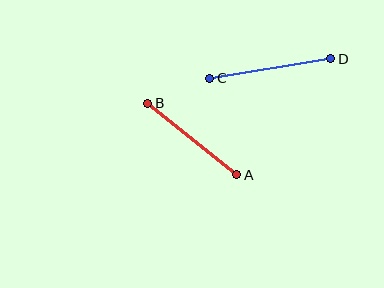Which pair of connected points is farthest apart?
Points C and D are farthest apart.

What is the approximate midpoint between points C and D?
The midpoint is at approximately (270, 69) pixels.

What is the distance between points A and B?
The distance is approximately 114 pixels.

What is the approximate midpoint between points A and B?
The midpoint is at approximately (192, 139) pixels.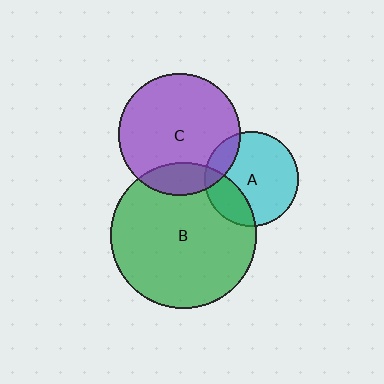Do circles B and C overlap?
Yes.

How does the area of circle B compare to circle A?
Approximately 2.4 times.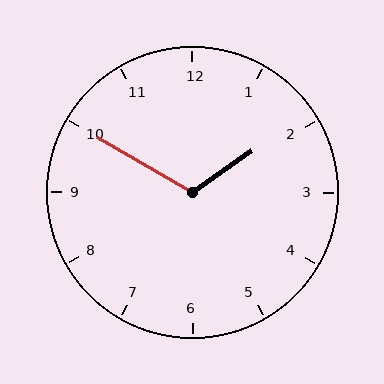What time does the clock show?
1:50.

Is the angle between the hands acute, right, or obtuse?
It is obtuse.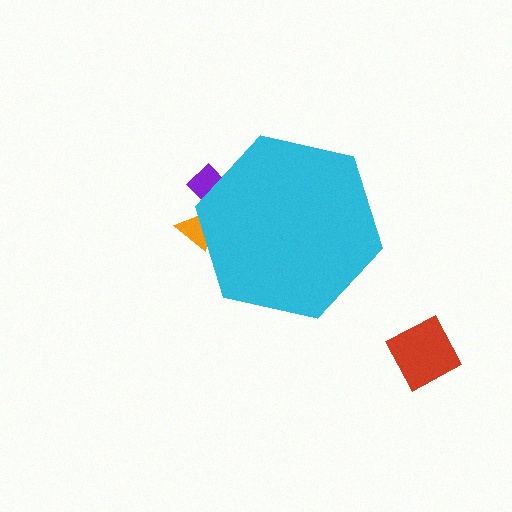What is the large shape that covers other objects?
A cyan hexagon.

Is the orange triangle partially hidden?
Yes, the orange triangle is partially hidden behind the cyan hexagon.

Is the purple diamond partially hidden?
Yes, the purple diamond is partially hidden behind the cyan hexagon.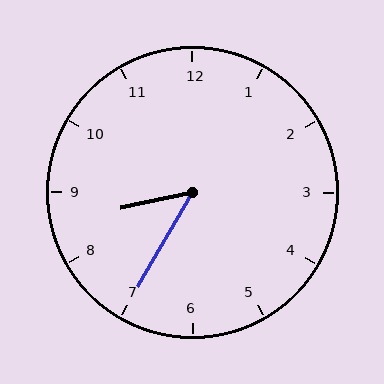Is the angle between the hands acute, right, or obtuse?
It is acute.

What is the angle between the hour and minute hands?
Approximately 48 degrees.